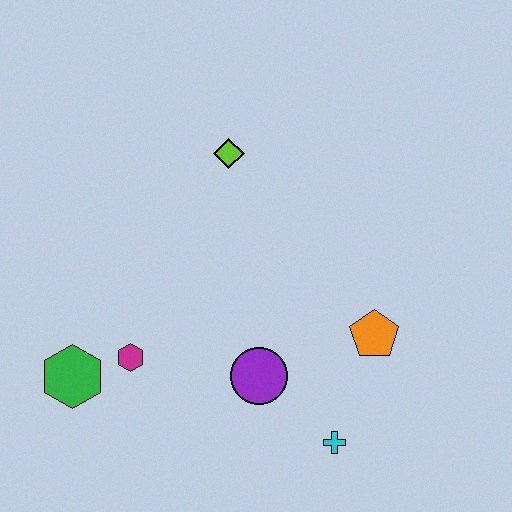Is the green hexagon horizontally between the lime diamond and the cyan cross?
No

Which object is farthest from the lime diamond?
The cyan cross is farthest from the lime diamond.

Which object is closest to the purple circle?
The cyan cross is closest to the purple circle.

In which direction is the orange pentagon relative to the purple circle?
The orange pentagon is to the right of the purple circle.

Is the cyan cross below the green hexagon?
Yes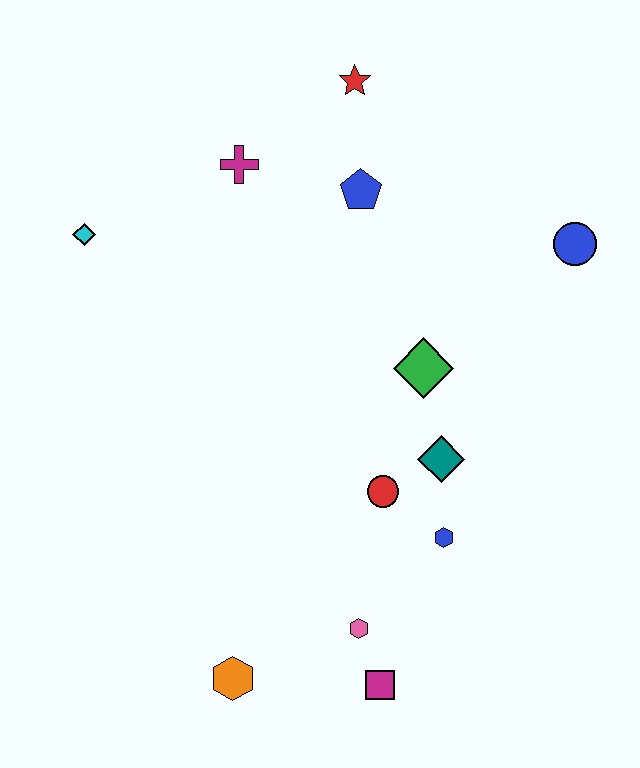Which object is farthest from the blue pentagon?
The orange hexagon is farthest from the blue pentagon.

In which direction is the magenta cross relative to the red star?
The magenta cross is to the left of the red star.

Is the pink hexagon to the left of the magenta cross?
No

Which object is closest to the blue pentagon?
The red star is closest to the blue pentagon.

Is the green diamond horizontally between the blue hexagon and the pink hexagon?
Yes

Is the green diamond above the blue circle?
No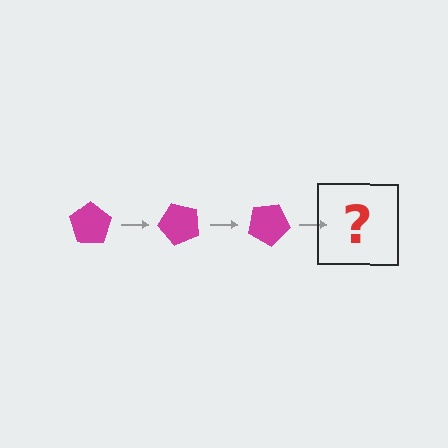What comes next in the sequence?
The next element should be a magenta pentagon rotated 150 degrees.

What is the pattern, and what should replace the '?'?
The pattern is that the pentagon rotates 50 degrees each step. The '?' should be a magenta pentagon rotated 150 degrees.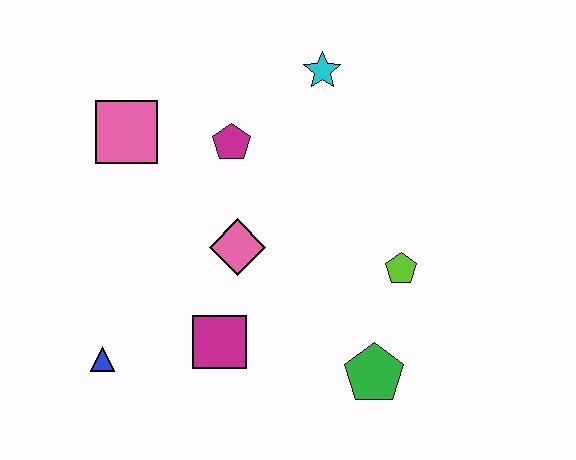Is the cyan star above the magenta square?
Yes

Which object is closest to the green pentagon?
The lime pentagon is closest to the green pentagon.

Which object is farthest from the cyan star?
The blue triangle is farthest from the cyan star.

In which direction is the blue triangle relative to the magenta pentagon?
The blue triangle is below the magenta pentagon.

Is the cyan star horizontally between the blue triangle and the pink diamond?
No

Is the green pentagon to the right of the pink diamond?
Yes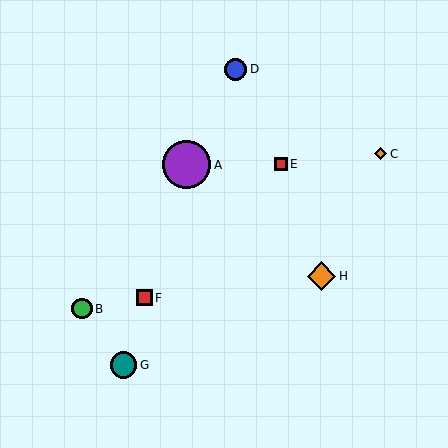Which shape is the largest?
The purple circle (labeled A) is the largest.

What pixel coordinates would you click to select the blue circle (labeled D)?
Click at (236, 69) to select the blue circle D.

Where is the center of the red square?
The center of the red square is at (144, 298).